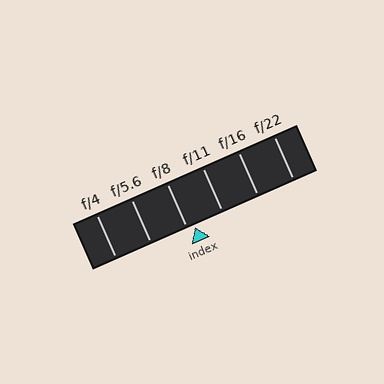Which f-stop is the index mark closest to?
The index mark is closest to f/8.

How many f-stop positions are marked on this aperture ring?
There are 6 f-stop positions marked.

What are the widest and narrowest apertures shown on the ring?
The widest aperture shown is f/4 and the narrowest is f/22.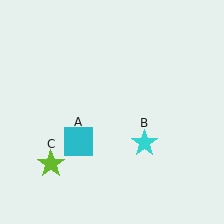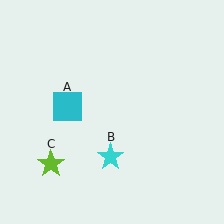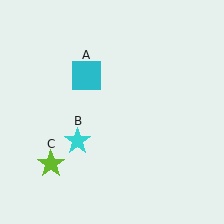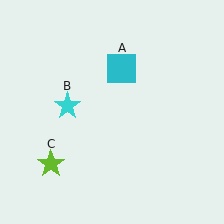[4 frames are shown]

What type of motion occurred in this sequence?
The cyan square (object A), cyan star (object B) rotated clockwise around the center of the scene.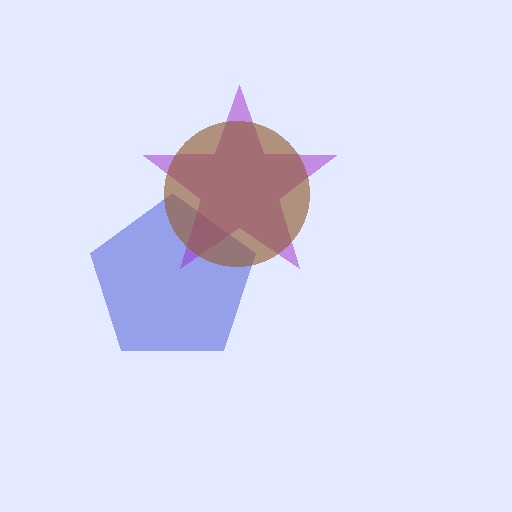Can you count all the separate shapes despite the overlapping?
Yes, there are 3 separate shapes.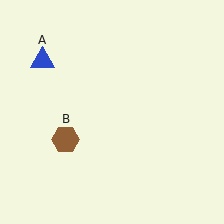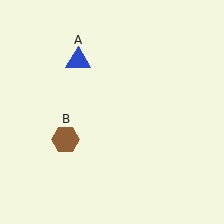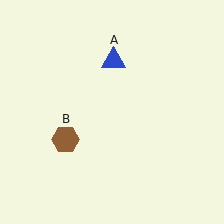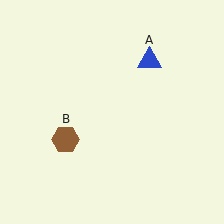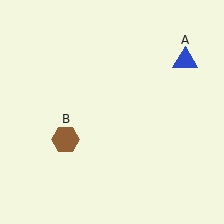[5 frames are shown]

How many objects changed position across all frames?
1 object changed position: blue triangle (object A).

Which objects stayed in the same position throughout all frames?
Brown hexagon (object B) remained stationary.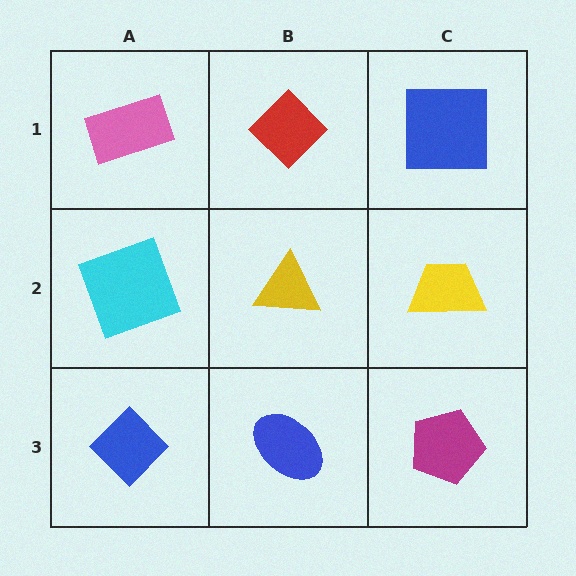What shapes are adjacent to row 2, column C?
A blue square (row 1, column C), a magenta pentagon (row 3, column C), a yellow triangle (row 2, column B).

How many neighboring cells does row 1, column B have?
3.